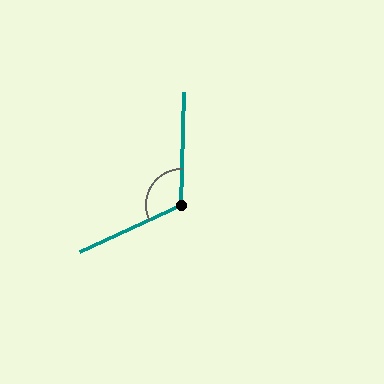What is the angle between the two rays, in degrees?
Approximately 116 degrees.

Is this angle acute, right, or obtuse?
It is obtuse.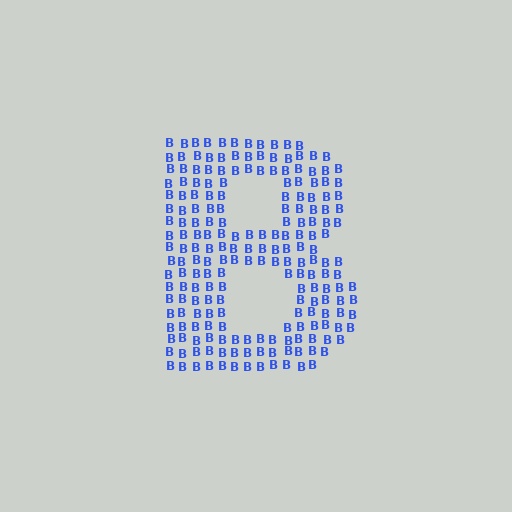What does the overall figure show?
The overall figure shows the letter B.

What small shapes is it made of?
It is made of small letter B's.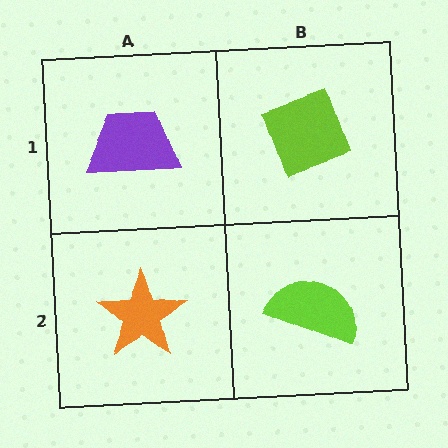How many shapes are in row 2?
2 shapes.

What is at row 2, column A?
An orange star.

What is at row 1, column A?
A purple trapezoid.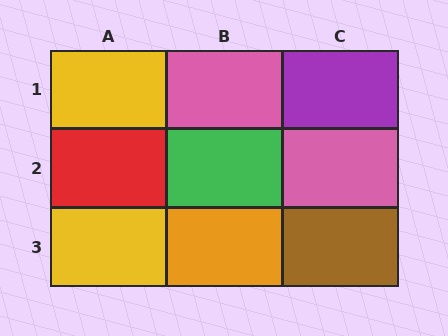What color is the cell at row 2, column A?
Red.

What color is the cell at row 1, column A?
Yellow.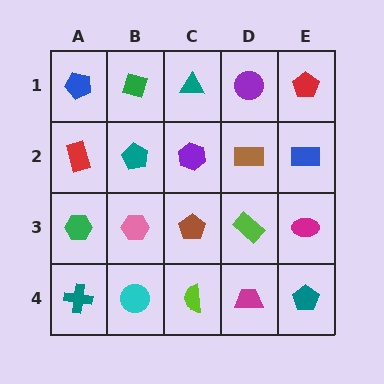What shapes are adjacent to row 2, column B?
A green diamond (row 1, column B), a pink hexagon (row 3, column B), a red rectangle (row 2, column A), a purple hexagon (row 2, column C).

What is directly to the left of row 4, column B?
A teal cross.